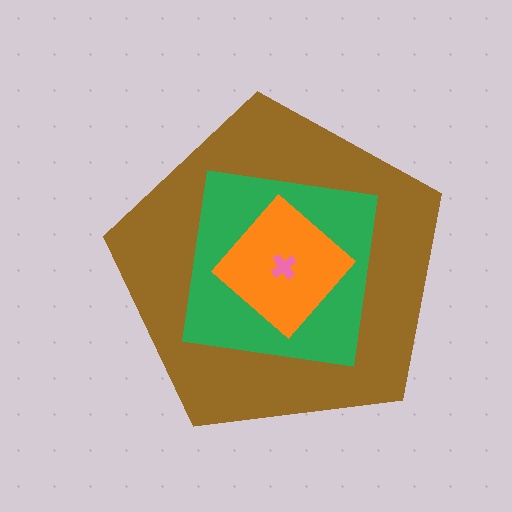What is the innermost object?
The pink cross.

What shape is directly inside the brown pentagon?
The green square.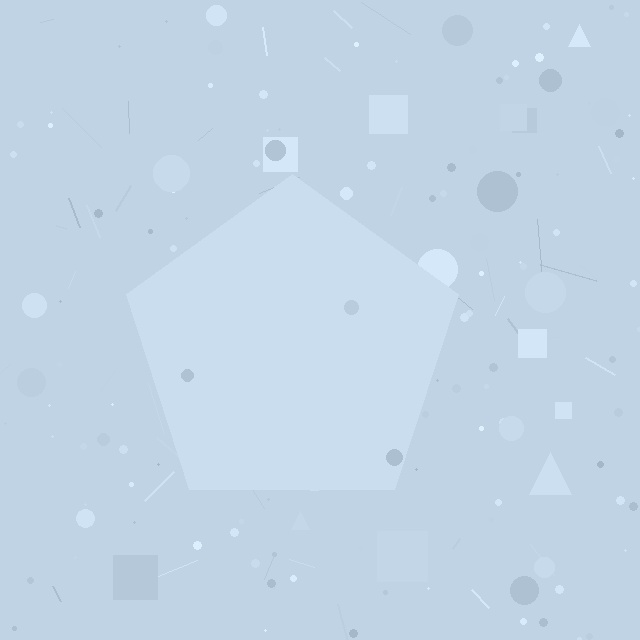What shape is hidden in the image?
A pentagon is hidden in the image.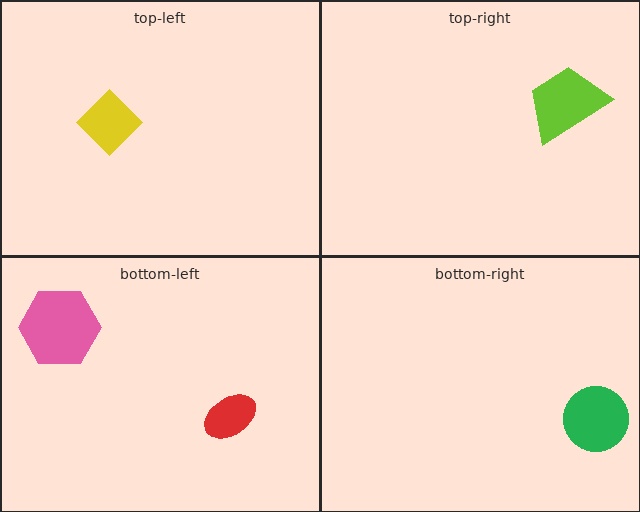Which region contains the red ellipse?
The bottom-left region.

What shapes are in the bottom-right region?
The green circle.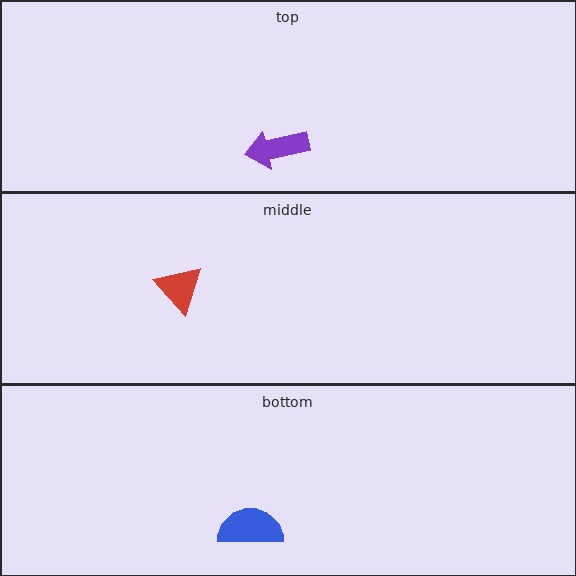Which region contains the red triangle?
The middle region.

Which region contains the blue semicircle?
The bottom region.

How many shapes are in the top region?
1.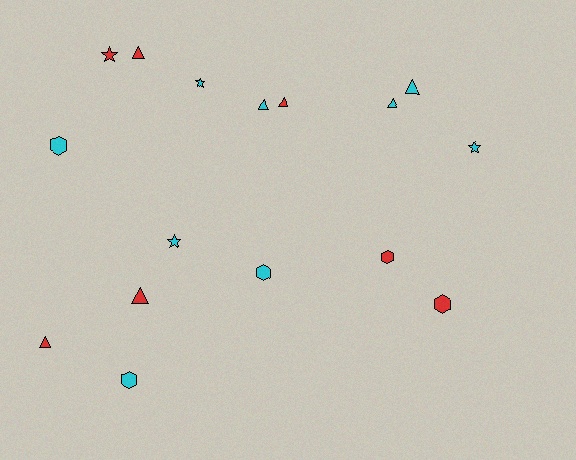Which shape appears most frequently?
Triangle, with 7 objects.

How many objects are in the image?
There are 16 objects.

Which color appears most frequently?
Cyan, with 9 objects.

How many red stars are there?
There is 1 red star.